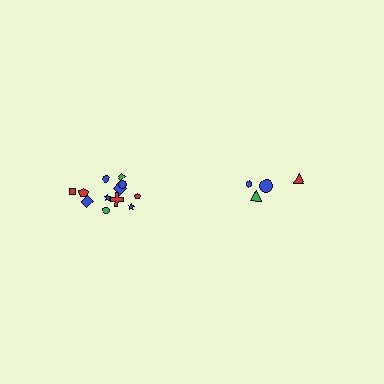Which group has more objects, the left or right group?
The left group.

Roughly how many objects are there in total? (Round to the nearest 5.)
Roughly 15 objects in total.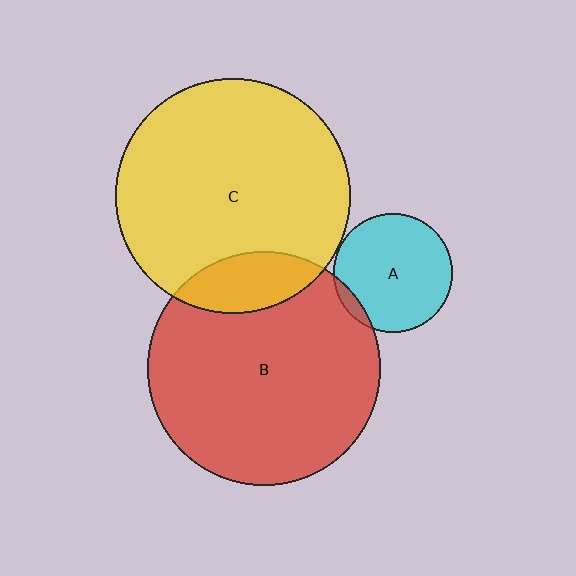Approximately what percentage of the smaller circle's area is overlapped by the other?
Approximately 5%.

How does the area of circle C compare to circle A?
Approximately 3.9 times.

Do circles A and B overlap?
Yes.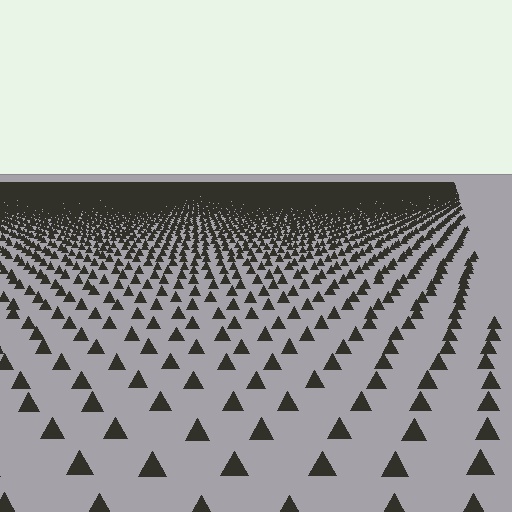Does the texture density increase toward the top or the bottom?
Density increases toward the top.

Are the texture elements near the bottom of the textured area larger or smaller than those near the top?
Larger. Near the bottom, elements are closer to the viewer and appear at a bigger on-screen size.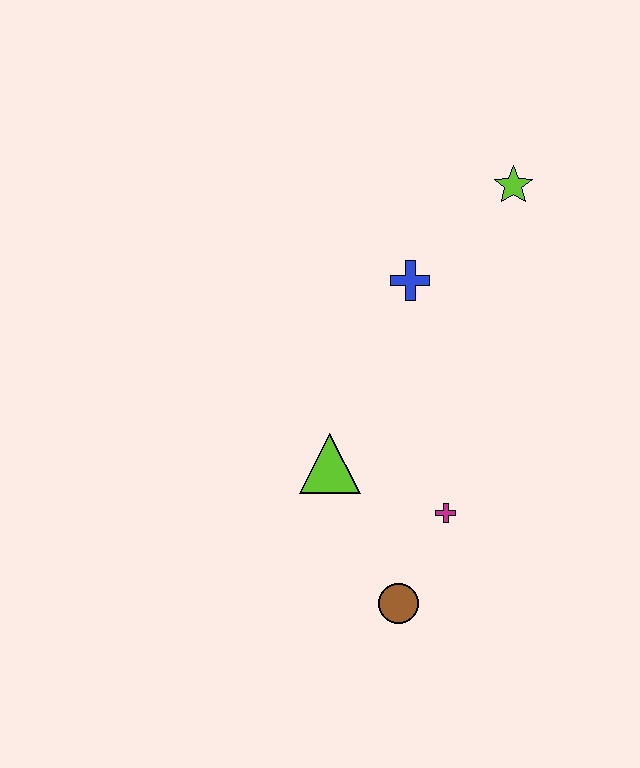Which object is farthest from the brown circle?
The lime star is farthest from the brown circle.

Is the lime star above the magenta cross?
Yes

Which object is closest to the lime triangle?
The magenta cross is closest to the lime triangle.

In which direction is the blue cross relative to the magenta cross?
The blue cross is above the magenta cross.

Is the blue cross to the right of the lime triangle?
Yes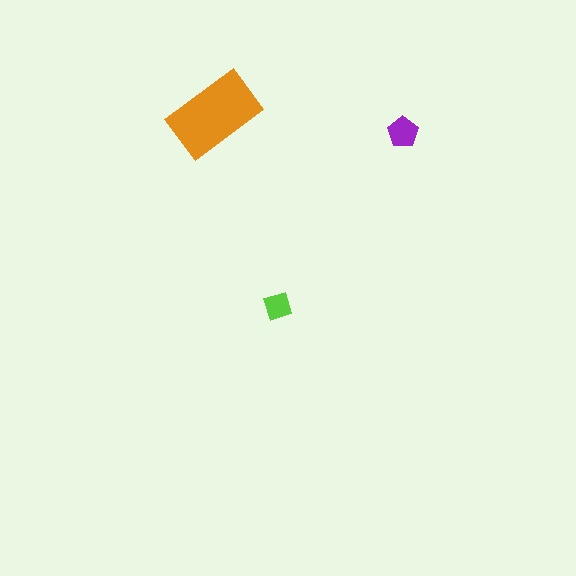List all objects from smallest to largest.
The lime diamond, the purple pentagon, the orange rectangle.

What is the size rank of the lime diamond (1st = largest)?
3rd.